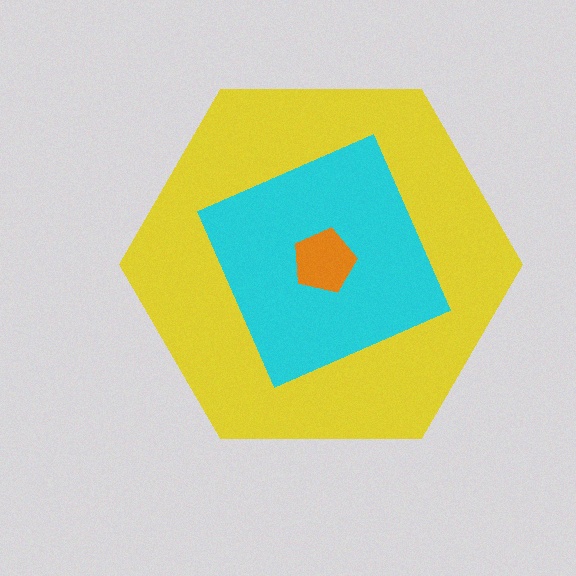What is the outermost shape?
The yellow hexagon.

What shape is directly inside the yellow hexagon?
The cyan diamond.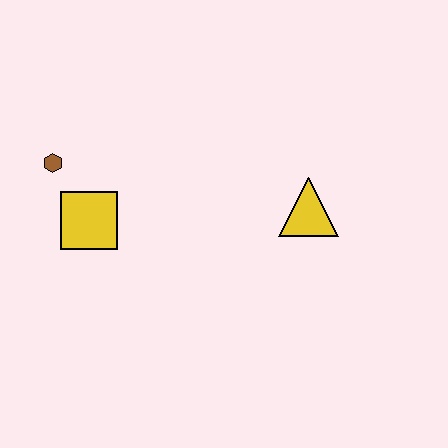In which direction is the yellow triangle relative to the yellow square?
The yellow triangle is to the right of the yellow square.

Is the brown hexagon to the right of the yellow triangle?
No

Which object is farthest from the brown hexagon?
The yellow triangle is farthest from the brown hexagon.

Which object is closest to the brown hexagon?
The yellow square is closest to the brown hexagon.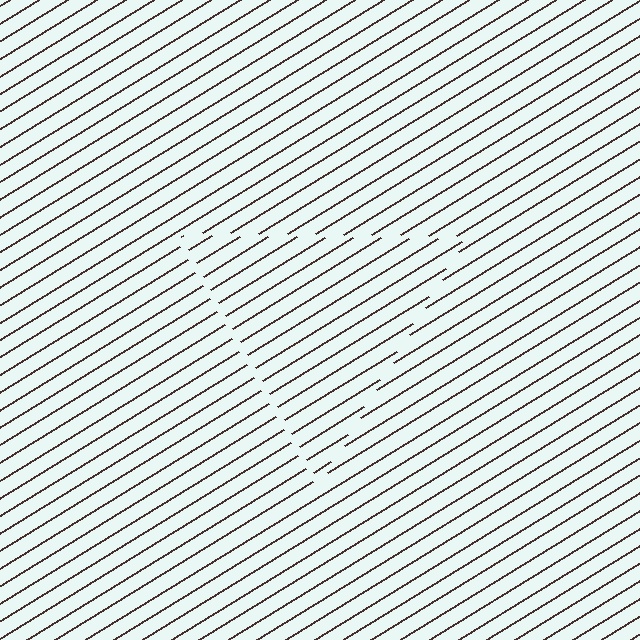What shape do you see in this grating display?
An illusory triangle. The interior of the shape contains the same grating, shifted by half a period — the contour is defined by the phase discontinuity where line-ends from the inner and outer gratings abut.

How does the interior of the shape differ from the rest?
The interior of the shape contains the same grating, shifted by half a period — the contour is defined by the phase discontinuity where line-ends from the inner and outer gratings abut.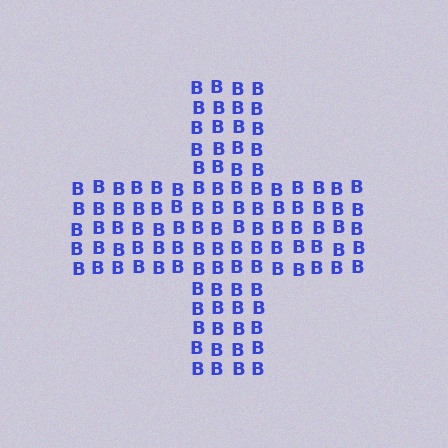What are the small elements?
The small elements are letter B's.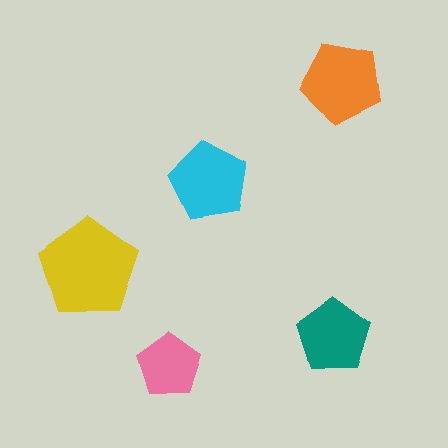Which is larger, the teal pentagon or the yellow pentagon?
The yellow one.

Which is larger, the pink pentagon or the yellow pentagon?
The yellow one.